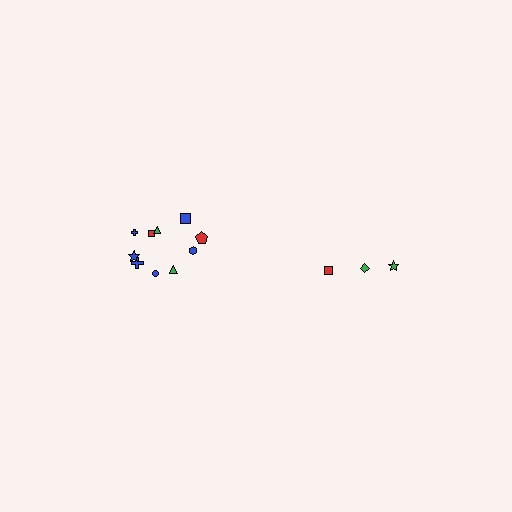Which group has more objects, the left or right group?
The left group.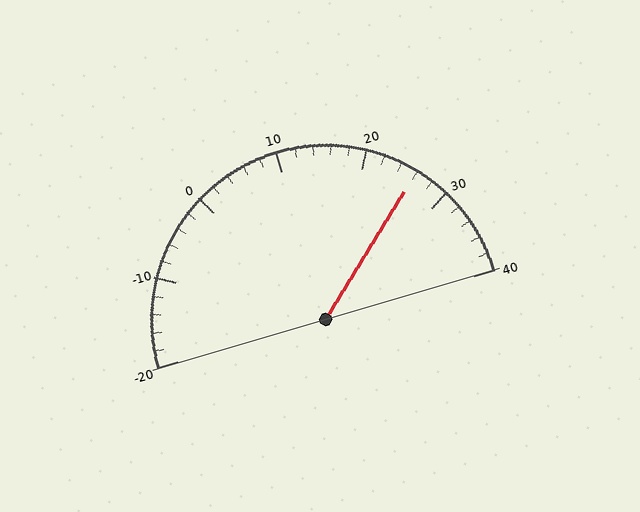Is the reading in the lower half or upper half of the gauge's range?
The reading is in the upper half of the range (-20 to 40).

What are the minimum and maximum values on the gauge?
The gauge ranges from -20 to 40.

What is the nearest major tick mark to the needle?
The nearest major tick mark is 30.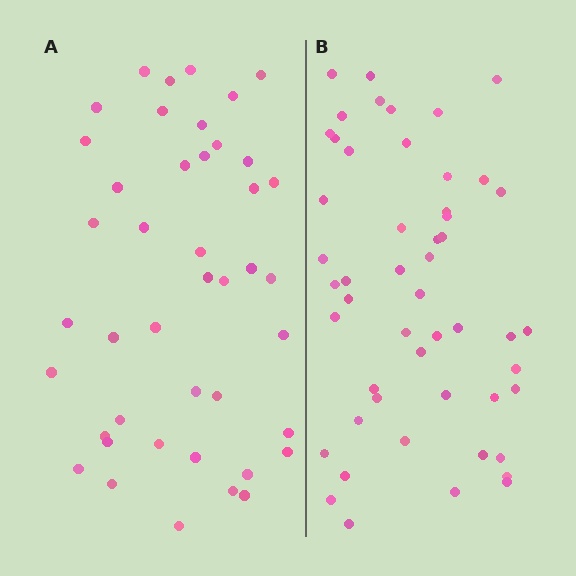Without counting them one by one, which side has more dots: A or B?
Region B (the right region) has more dots.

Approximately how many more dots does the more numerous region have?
Region B has roughly 8 or so more dots than region A.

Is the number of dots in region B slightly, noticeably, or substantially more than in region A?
Region B has only slightly more — the two regions are fairly close. The ratio is roughly 1.2 to 1.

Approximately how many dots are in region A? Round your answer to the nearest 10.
About 40 dots. (The exact count is 43, which rounds to 40.)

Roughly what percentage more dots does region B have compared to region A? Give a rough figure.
About 20% more.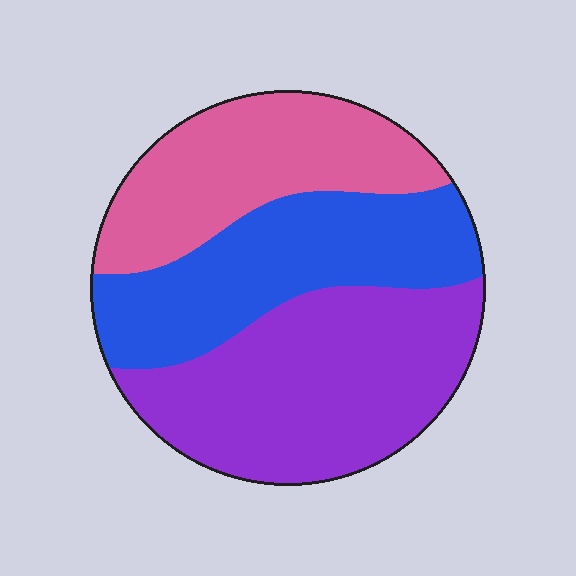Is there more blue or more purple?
Purple.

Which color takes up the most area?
Purple, at roughly 40%.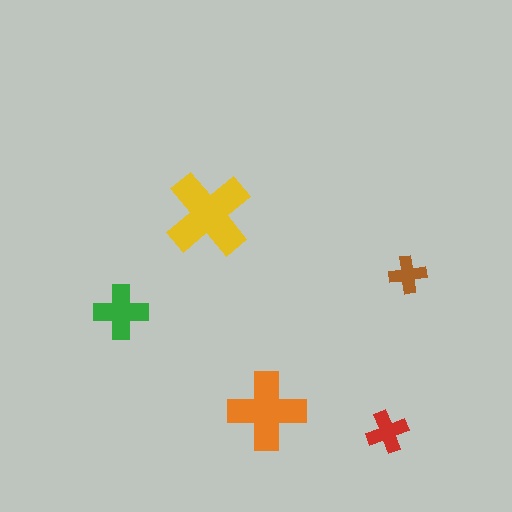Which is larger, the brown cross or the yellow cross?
The yellow one.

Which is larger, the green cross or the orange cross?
The orange one.